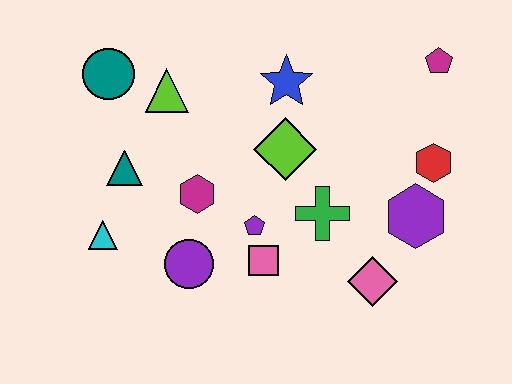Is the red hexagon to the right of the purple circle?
Yes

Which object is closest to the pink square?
The purple pentagon is closest to the pink square.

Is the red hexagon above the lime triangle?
No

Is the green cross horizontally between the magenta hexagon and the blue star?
No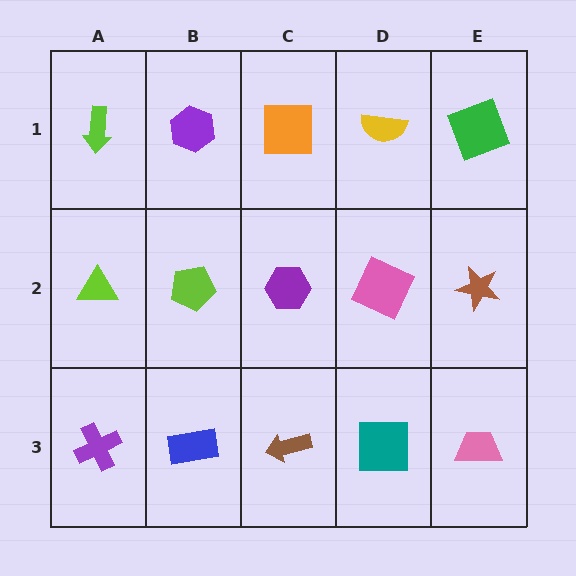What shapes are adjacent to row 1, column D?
A pink square (row 2, column D), an orange square (row 1, column C), a green square (row 1, column E).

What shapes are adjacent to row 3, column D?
A pink square (row 2, column D), a brown arrow (row 3, column C), a pink trapezoid (row 3, column E).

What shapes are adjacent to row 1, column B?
A lime pentagon (row 2, column B), a lime arrow (row 1, column A), an orange square (row 1, column C).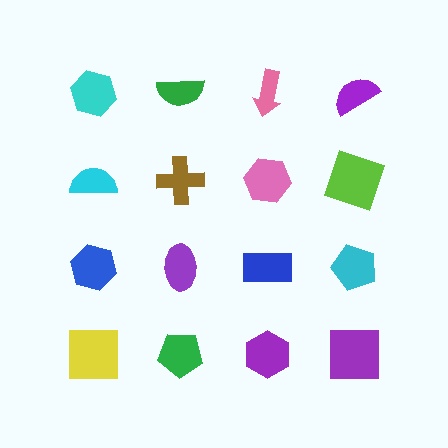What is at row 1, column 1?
A cyan hexagon.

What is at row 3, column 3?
A blue rectangle.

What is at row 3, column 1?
A blue hexagon.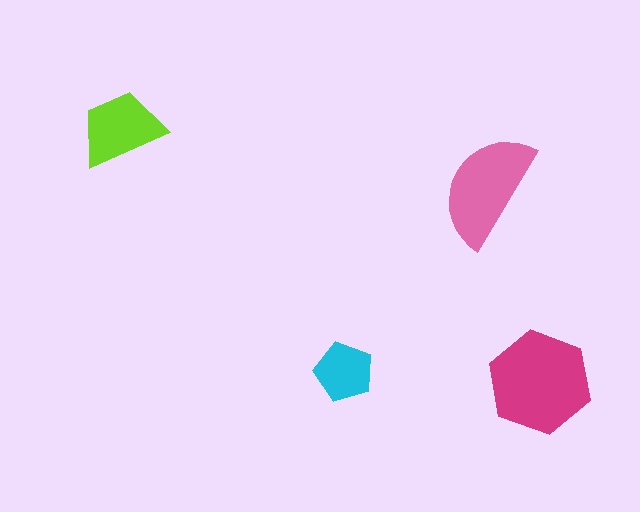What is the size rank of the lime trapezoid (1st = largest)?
3rd.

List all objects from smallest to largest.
The cyan pentagon, the lime trapezoid, the pink semicircle, the magenta hexagon.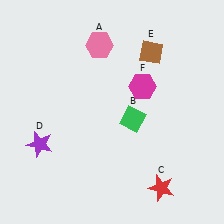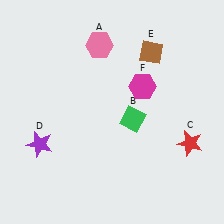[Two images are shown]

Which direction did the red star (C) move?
The red star (C) moved up.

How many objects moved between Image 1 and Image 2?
1 object moved between the two images.